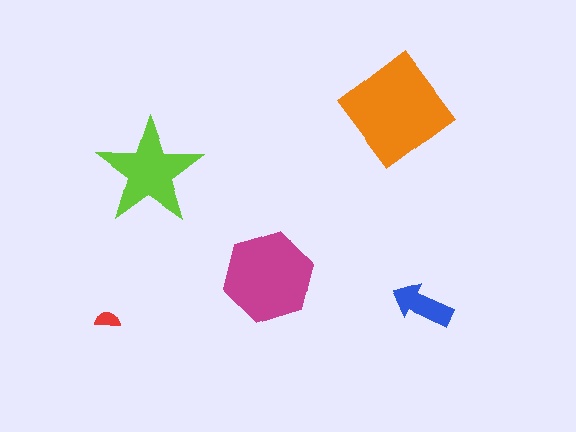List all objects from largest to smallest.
The orange diamond, the magenta hexagon, the lime star, the blue arrow, the red semicircle.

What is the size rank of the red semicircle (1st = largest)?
5th.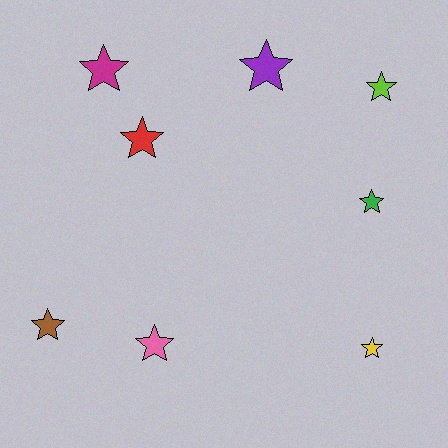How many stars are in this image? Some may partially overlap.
There are 8 stars.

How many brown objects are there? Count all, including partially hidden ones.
There is 1 brown object.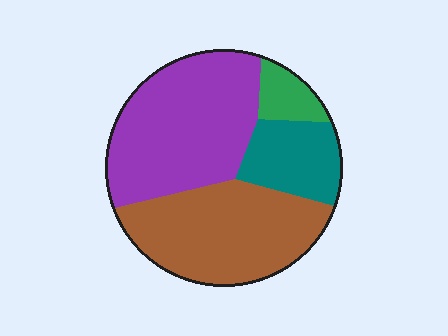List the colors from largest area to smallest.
From largest to smallest: purple, brown, teal, green.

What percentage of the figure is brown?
Brown takes up about three eighths (3/8) of the figure.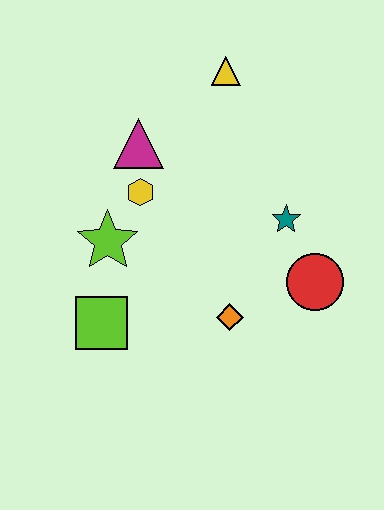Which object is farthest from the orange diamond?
The yellow triangle is farthest from the orange diamond.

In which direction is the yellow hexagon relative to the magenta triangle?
The yellow hexagon is below the magenta triangle.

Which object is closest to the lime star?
The yellow hexagon is closest to the lime star.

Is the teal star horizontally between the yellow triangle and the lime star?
No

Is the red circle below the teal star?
Yes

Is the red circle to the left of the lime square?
No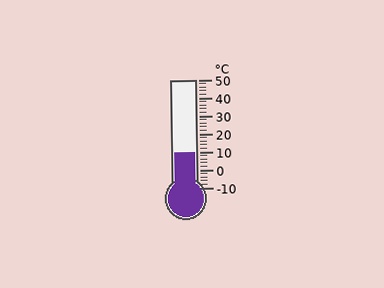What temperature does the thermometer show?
The thermometer shows approximately 10°C.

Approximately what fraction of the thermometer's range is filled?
The thermometer is filled to approximately 35% of its range.